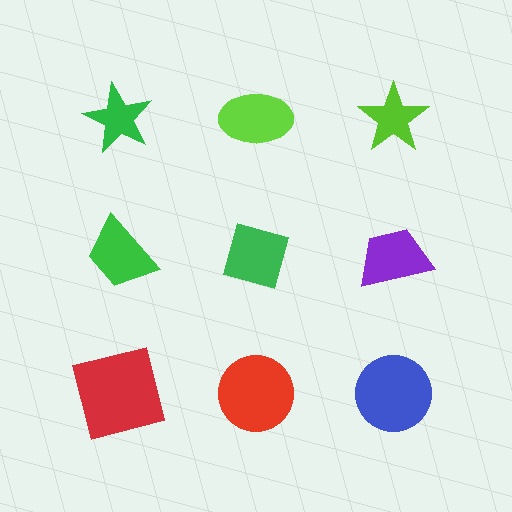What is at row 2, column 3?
A purple trapezoid.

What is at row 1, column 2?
A lime ellipse.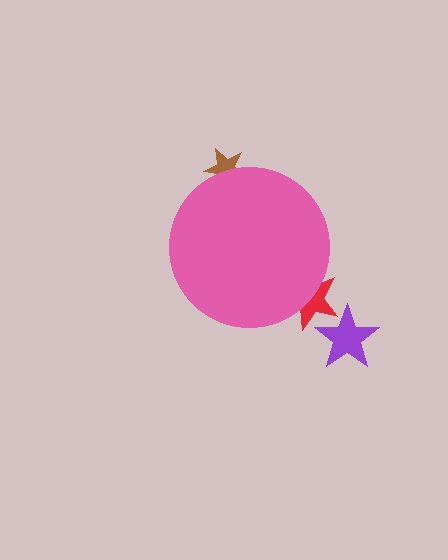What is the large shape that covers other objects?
A pink circle.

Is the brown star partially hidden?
Yes, the brown star is partially hidden behind the pink circle.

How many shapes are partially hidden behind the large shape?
2 shapes are partially hidden.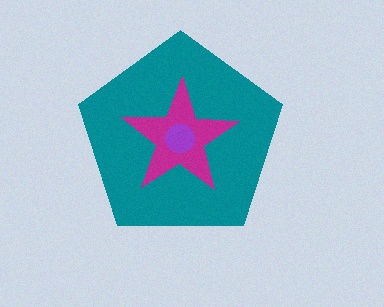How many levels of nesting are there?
3.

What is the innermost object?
The purple circle.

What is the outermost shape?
The teal pentagon.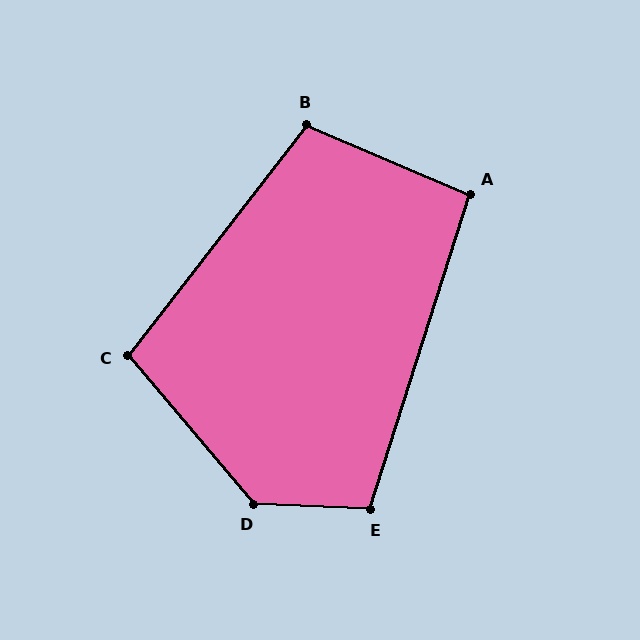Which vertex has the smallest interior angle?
A, at approximately 95 degrees.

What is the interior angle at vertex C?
Approximately 102 degrees (obtuse).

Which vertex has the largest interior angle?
D, at approximately 133 degrees.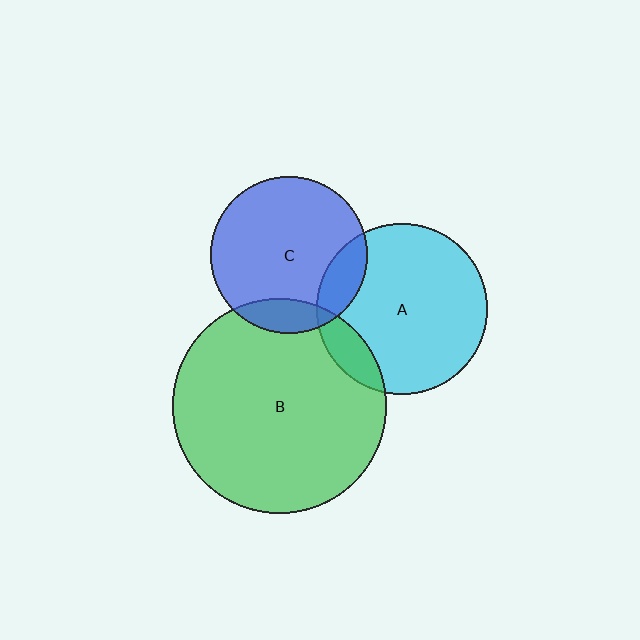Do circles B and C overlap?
Yes.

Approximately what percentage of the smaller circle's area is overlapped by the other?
Approximately 15%.